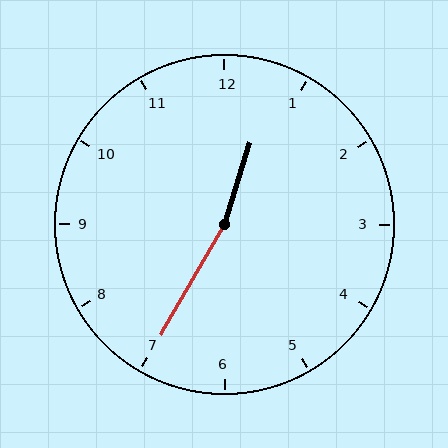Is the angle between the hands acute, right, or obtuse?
It is obtuse.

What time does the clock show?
12:35.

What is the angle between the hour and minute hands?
Approximately 168 degrees.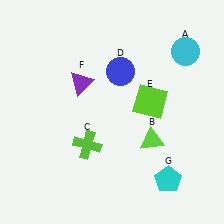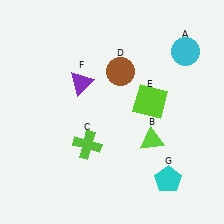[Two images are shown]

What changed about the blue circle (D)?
In Image 1, D is blue. In Image 2, it changed to brown.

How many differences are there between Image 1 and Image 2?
There is 1 difference between the two images.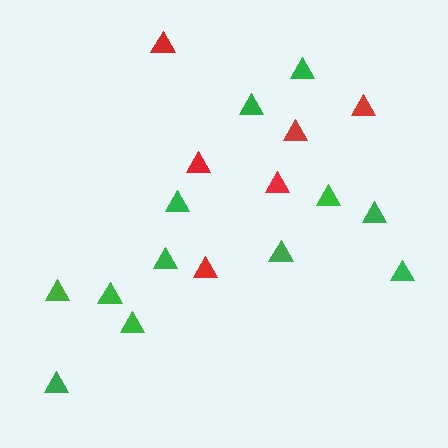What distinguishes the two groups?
There are 2 groups: one group of red triangles (6) and one group of green triangles (12).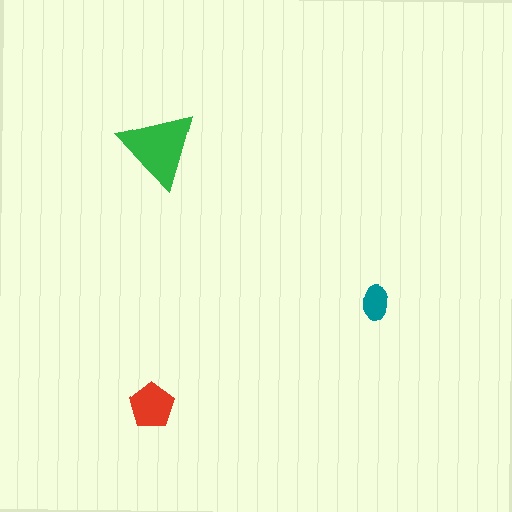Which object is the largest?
The green triangle.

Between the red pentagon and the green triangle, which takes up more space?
The green triangle.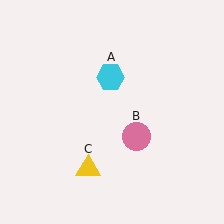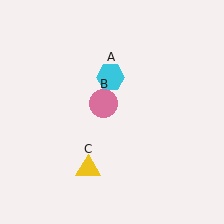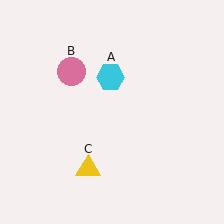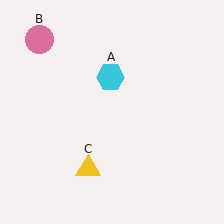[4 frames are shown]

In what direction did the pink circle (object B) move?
The pink circle (object B) moved up and to the left.